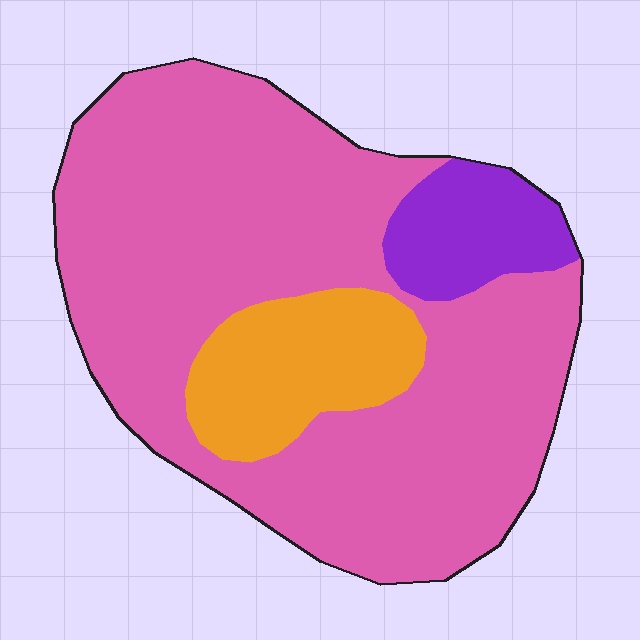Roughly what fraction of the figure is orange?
Orange takes up about one sixth (1/6) of the figure.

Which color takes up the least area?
Purple, at roughly 10%.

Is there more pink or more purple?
Pink.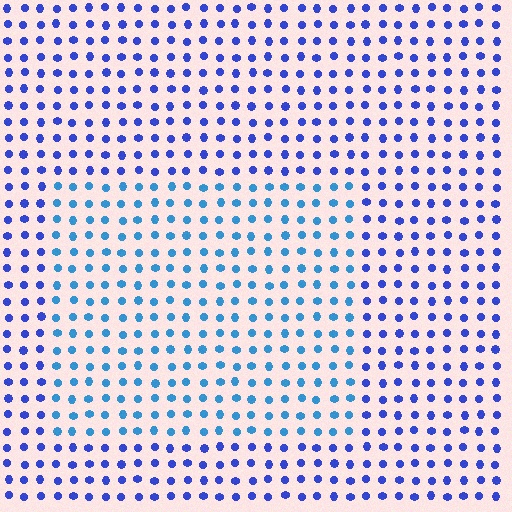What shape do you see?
I see a rectangle.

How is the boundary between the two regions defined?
The boundary is defined purely by a slight shift in hue (about 30 degrees). Spacing, size, and orientation are identical on both sides.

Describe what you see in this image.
The image is filled with small blue elements in a uniform arrangement. A rectangle-shaped region is visible where the elements are tinted to a slightly different hue, forming a subtle color boundary.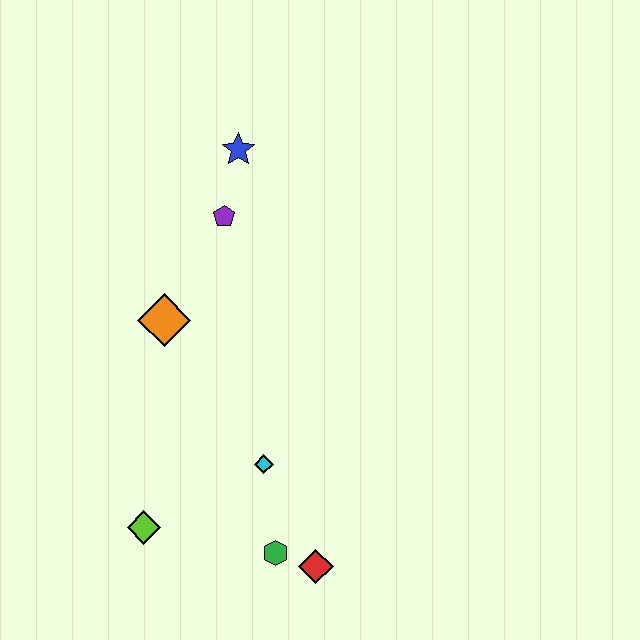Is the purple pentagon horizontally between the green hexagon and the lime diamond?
Yes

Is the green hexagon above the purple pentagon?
No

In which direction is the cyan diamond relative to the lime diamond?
The cyan diamond is to the right of the lime diamond.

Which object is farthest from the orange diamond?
The red diamond is farthest from the orange diamond.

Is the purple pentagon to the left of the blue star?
Yes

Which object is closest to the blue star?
The purple pentagon is closest to the blue star.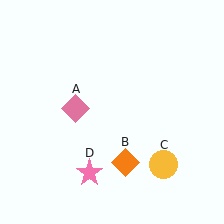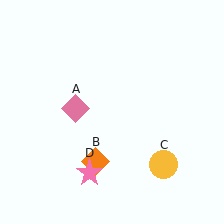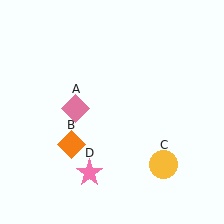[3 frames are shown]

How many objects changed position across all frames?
1 object changed position: orange diamond (object B).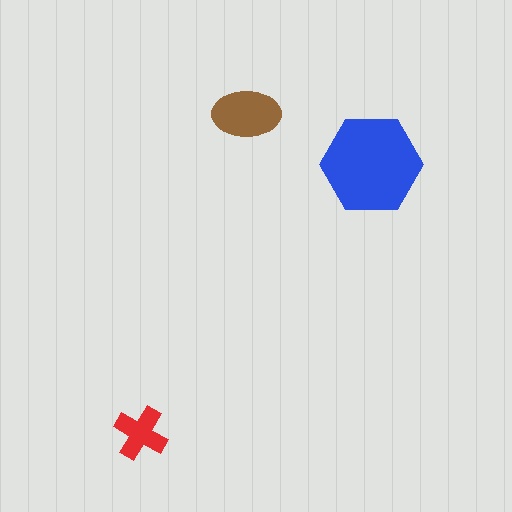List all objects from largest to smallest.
The blue hexagon, the brown ellipse, the red cross.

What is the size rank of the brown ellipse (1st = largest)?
2nd.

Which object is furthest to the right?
The blue hexagon is rightmost.